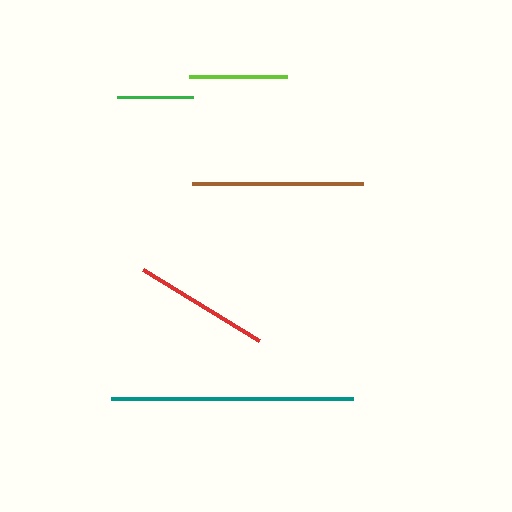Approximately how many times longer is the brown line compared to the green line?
The brown line is approximately 2.3 times the length of the green line.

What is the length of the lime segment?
The lime segment is approximately 97 pixels long.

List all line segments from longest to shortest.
From longest to shortest: teal, brown, red, lime, green.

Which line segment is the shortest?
The green line is the shortest at approximately 76 pixels.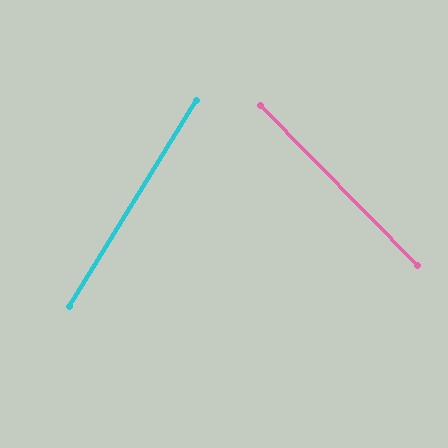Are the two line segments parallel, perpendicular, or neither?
Neither parallel nor perpendicular — they differ by about 76°.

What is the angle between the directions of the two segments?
Approximately 76 degrees.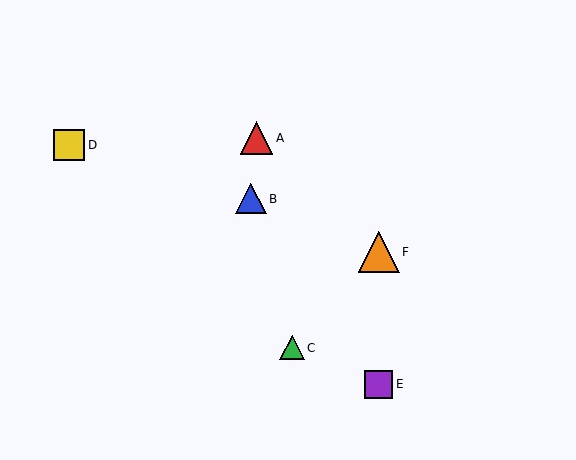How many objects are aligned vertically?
2 objects (E, F) are aligned vertically.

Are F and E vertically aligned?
Yes, both are at x≈379.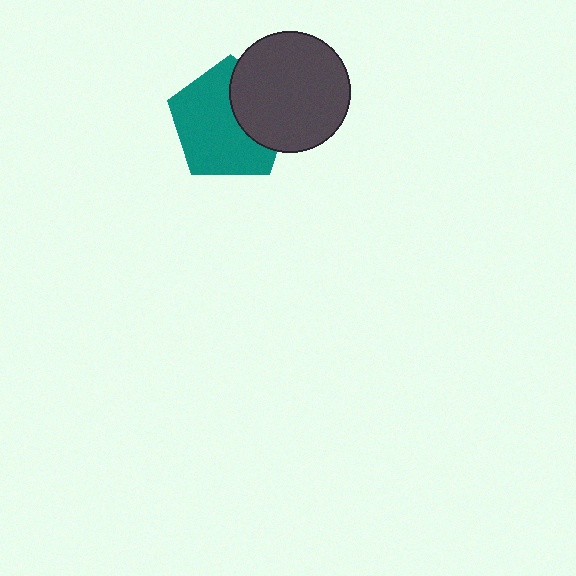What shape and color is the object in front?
The object in front is a dark gray circle.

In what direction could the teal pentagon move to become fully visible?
The teal pentagon could move left. That would shift it out from behind the dark gray circle entirely.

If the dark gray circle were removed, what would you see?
You would see the complete teal pentagon.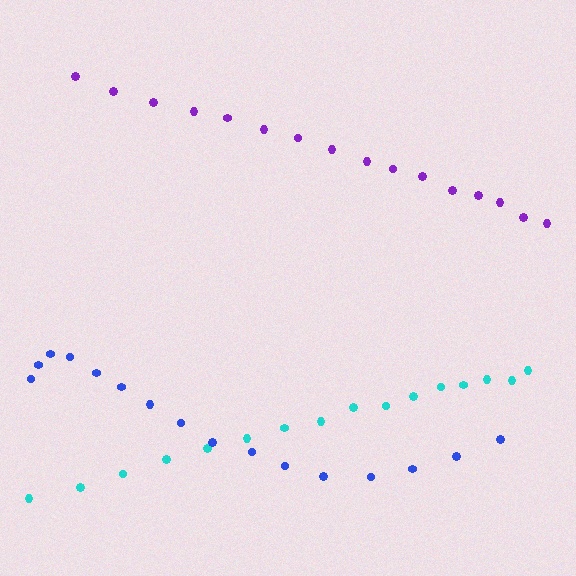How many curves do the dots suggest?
There are 3 distinct paths.